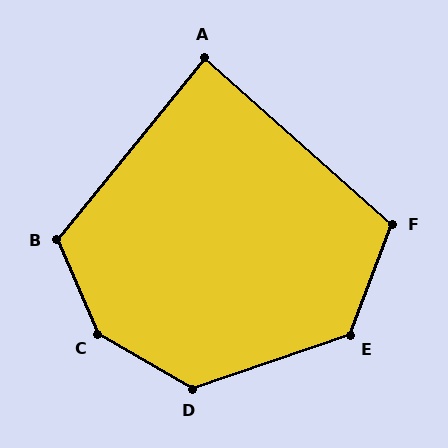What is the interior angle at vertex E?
Approximately 130 degrees (obtuse).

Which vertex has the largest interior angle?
C, at approximately 143 degrees.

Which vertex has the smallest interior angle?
A, at approximately 87 degrees.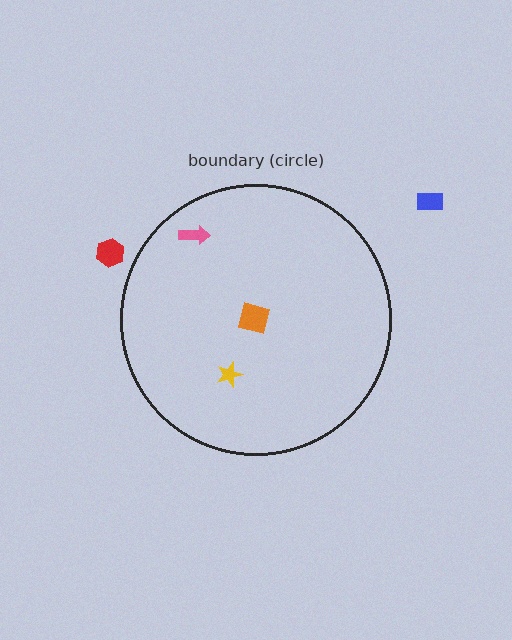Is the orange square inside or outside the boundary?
Inside.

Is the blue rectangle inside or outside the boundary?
Outside.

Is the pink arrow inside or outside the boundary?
Inside.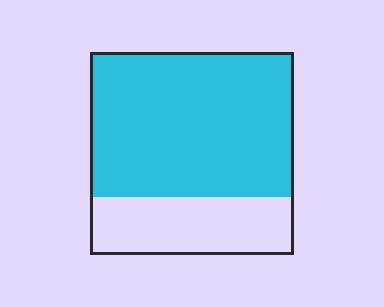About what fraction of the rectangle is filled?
About three quarters (3/4).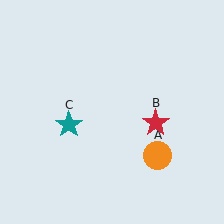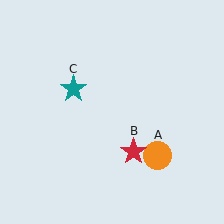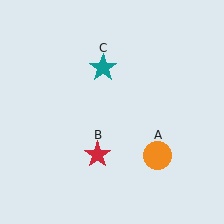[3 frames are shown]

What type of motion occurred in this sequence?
The red star (object B), teal star (object C) rotated clockwise around the center of the scene.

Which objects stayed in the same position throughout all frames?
Orange circle (object A) remained stationary.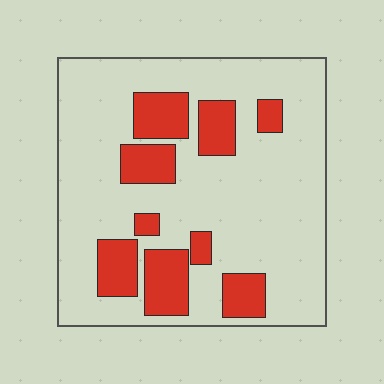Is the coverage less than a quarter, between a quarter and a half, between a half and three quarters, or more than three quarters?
Less than a quarter.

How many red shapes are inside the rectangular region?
9.